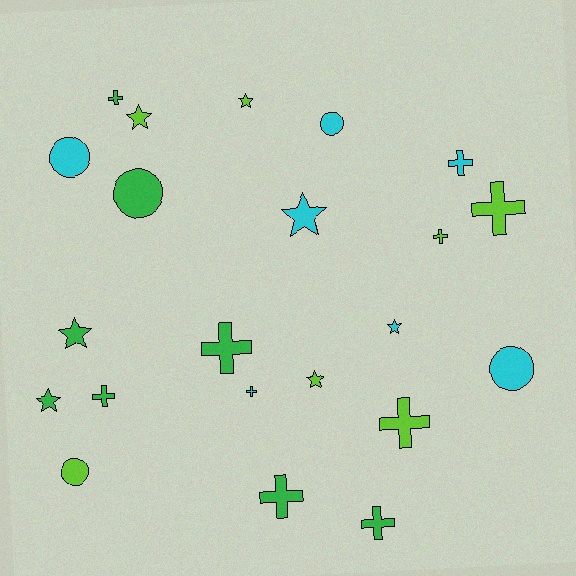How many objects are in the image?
There are 22 objects.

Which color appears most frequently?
Green, with 8 objects.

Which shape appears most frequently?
Cross, with 10 objects.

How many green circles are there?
There is 1 green circle.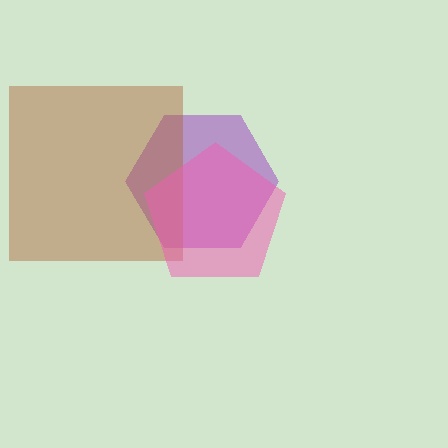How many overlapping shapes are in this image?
There are 3 overlapping shapes in the image.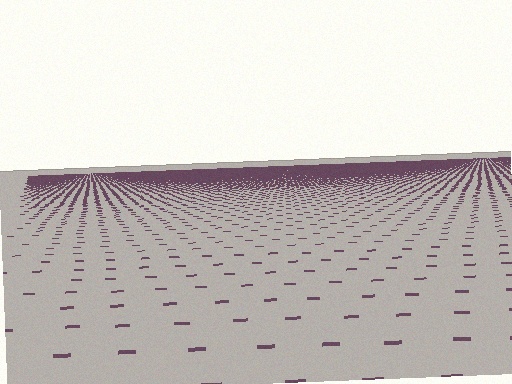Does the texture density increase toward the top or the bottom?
Density increases toward the top.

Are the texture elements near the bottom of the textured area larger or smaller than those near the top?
Larger. Near the bottom, elements are closer to the viewer and appear at a bigger on-screen size.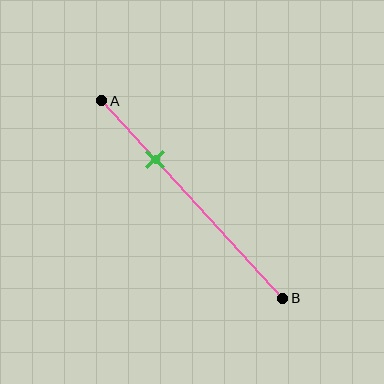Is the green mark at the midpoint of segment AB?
No, the mark is at about 30% from A, not at the 50% midpoint.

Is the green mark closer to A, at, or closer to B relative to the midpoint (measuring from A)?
The green mark is closer to point A than the midpoint of segment AB.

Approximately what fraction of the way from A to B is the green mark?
The green mark is approximately 30% of the way from A to B.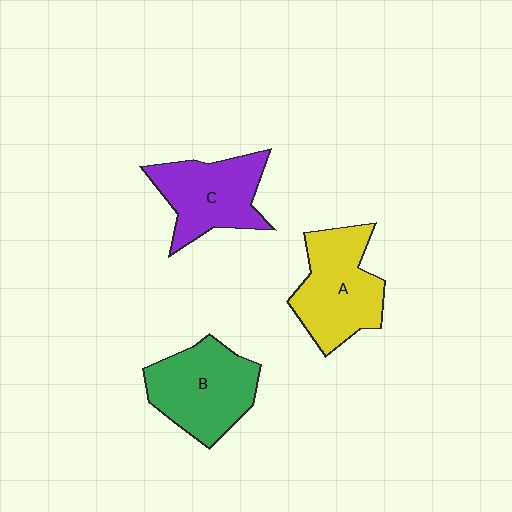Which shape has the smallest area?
Shape C (purple).